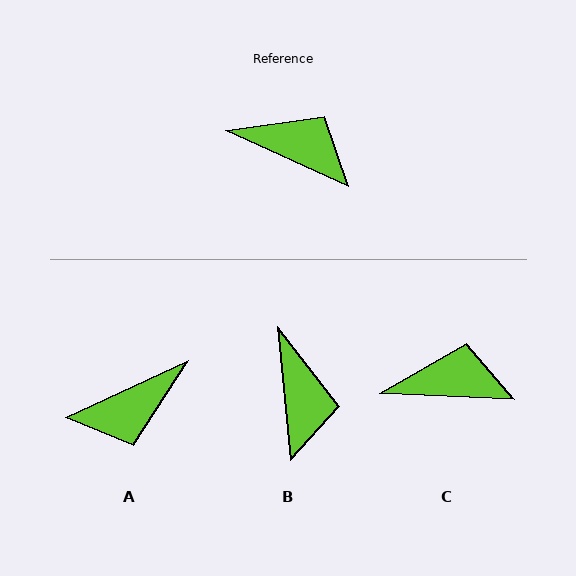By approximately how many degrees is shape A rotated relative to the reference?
Approximately 131 degrees clockwise.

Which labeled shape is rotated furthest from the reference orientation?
A, about 131 degrees away.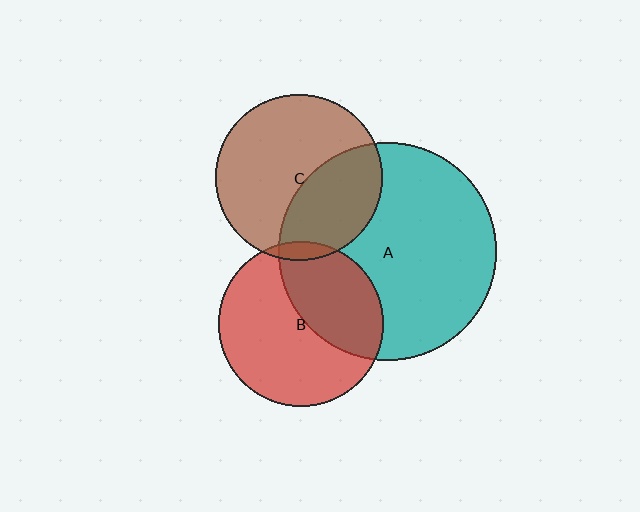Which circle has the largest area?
Circle A (teal).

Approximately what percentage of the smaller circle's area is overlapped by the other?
Approximately 5%.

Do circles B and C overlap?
Yes.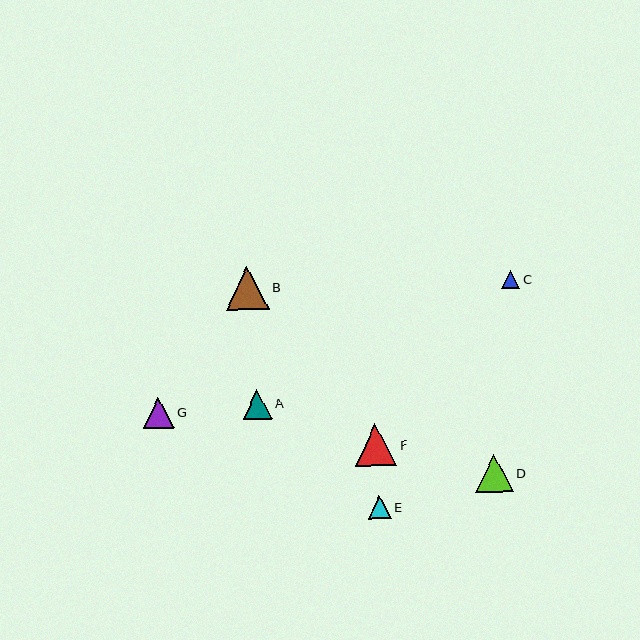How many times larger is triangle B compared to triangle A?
Triangle B is approximately 1.5 times the size of triangle A.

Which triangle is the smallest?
Triangle C is the smallest with a size of approximately 18 pixels.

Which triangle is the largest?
Triangle B is the largest with a size of approximately 43 pixels.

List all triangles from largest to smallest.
From largest to smallest: B, F, D, G, A, E, C.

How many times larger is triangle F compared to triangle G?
Triangle F is approximately 1.4 times the size of triangle G.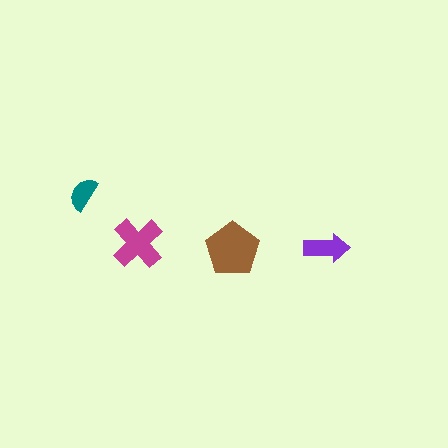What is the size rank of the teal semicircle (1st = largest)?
4th.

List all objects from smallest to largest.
The teal semicircle, the purple arrow, the magenta cross, the brown pentagon.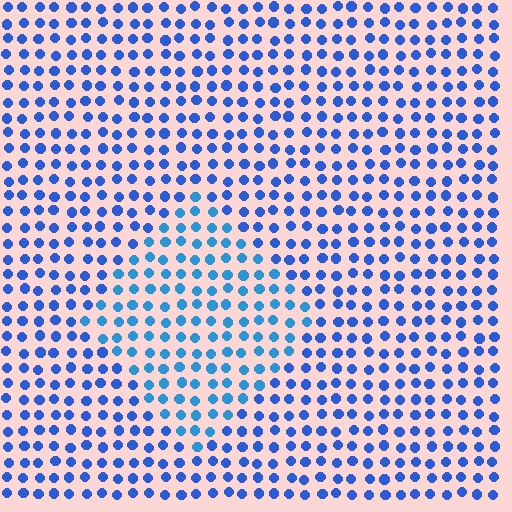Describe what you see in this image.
The image is filled with small blue elements in a uniform arrangement. A diamond-shaped region is visible where the elements are tinted to a slightly different hue, forming a subtle color boundary.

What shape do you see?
I see a diamond.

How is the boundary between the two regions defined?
The boundary is defined purely by a slight shift in hue (about 21 degrees). Spacing, size, and orientation are identical on both sides.